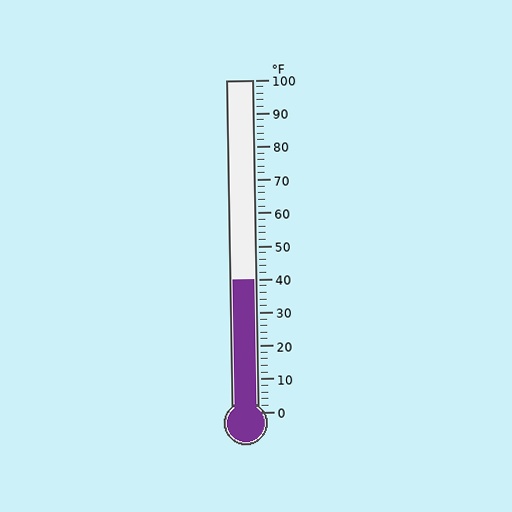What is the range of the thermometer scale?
The thermometer scale ranges from 0°F to 100°F.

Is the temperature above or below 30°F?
The temperature is above 30°F.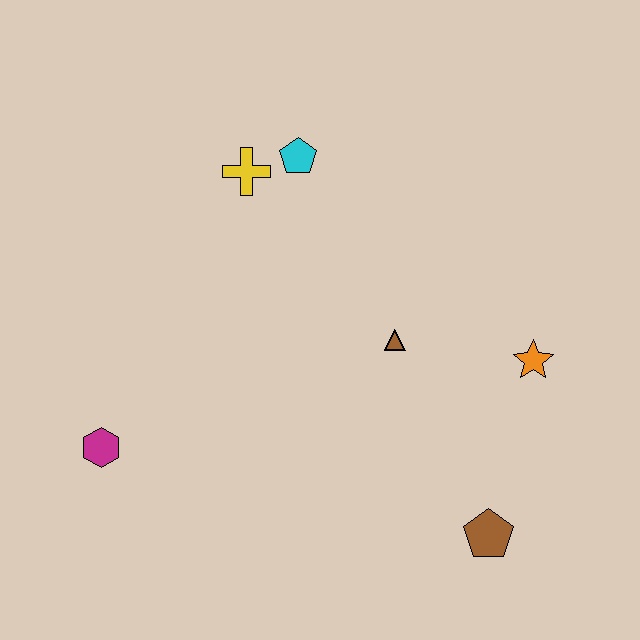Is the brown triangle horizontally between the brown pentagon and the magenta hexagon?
Yes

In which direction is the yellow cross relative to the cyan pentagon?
The yellow cross is to the left of the cyan pentagon.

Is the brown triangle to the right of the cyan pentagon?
Yes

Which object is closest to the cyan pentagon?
The yellow cross is closest to the cyan pentagon.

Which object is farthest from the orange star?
The magenta hexagon is farthest from the orange star.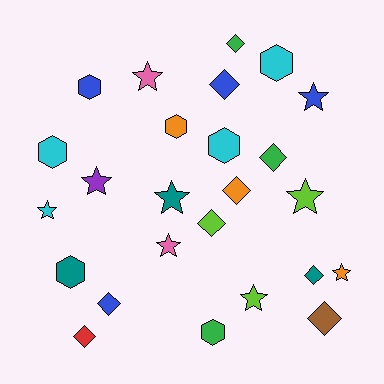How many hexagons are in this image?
There are 7 hexagons.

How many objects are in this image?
There are 25 objects.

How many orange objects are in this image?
There are 3 orange objects.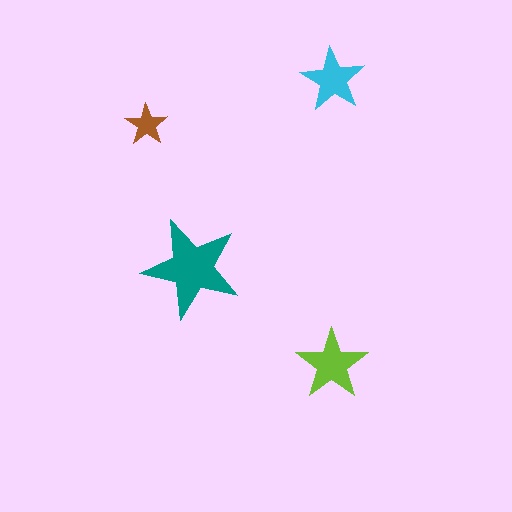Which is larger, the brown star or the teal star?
The teal one.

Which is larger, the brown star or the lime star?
The lime one.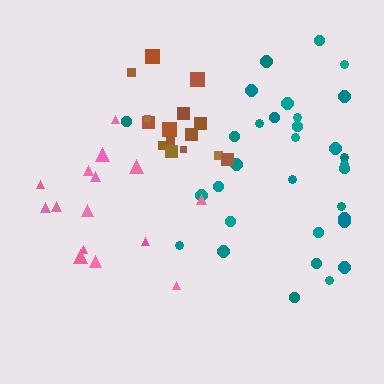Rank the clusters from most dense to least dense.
brown, pink, teal.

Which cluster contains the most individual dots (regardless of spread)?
Teal (32).